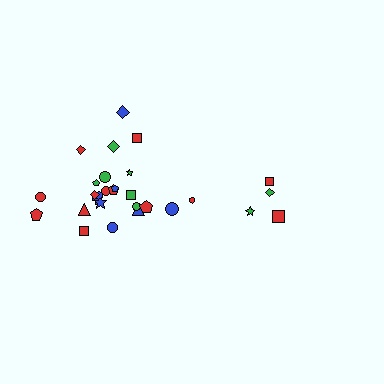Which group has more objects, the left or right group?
The left group.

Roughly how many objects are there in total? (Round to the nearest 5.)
Roughly 30 objects in total.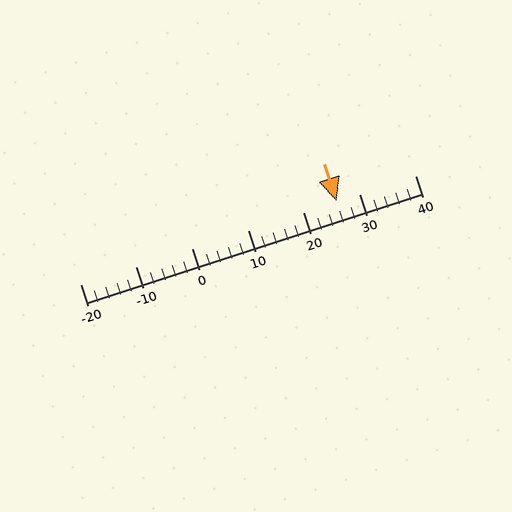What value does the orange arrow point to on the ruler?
The orange arrow points to approximately 26.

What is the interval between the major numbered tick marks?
The major tick marks are spaced 10 units apart.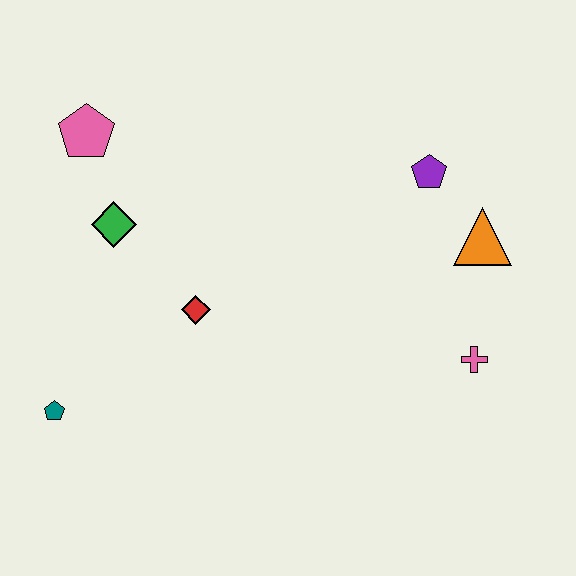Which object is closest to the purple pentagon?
The orange triangle is closest to the purple pentagon.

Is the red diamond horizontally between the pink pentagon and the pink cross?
Yes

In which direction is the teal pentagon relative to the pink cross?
The teal pentagon is to the left of the pink cross.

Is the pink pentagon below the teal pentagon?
No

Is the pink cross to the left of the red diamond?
No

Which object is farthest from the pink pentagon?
The pink cross is farthest from the pink pentagon.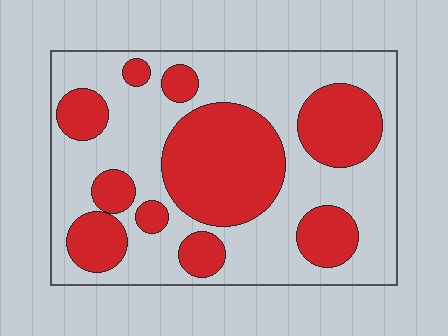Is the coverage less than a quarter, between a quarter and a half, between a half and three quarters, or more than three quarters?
Between a quarter and a half.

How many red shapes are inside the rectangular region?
10.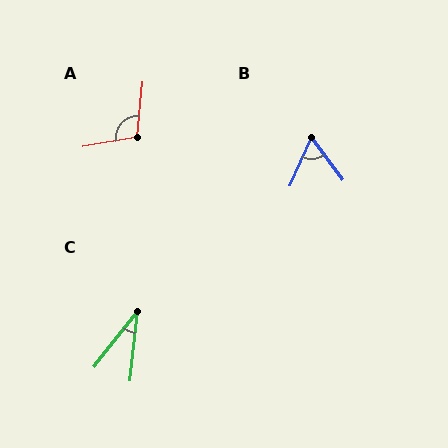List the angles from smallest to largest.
C (32°), B (60°), A (106°).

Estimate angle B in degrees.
Approximately 60 degrees.